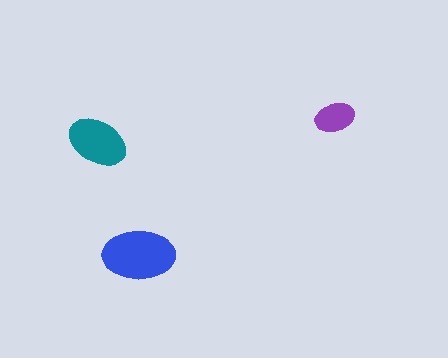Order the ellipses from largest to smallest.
the blue one, the teal one, the purple one.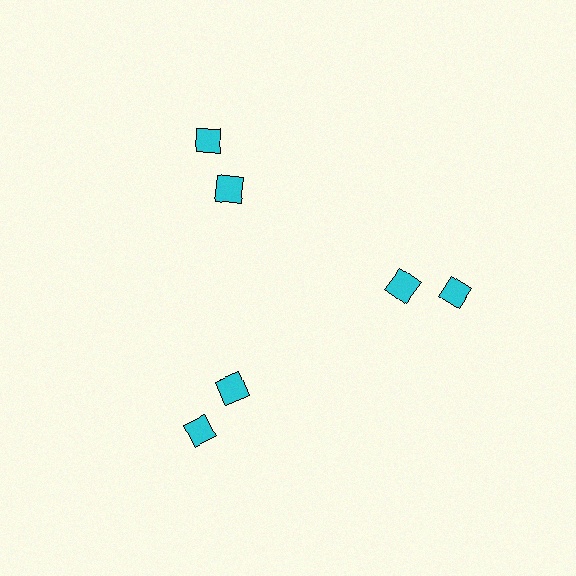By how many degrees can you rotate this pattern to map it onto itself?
The pattern maps onto itself every 120 degrees of rotation.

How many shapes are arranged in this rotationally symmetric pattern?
There are 6 shapes, arranged in 3 groups of 2.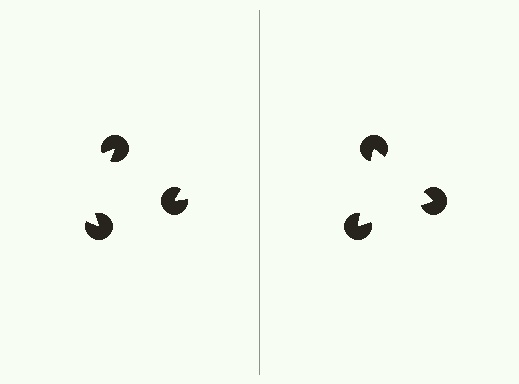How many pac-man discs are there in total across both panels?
6 — 3 on each side.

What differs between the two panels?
The pac-man discs are positioned identically on both sides; only the wedge orientations differ. On the right they align to a triangle; on the left they are misaligned.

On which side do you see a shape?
An illusory triangle appears on the right side. On the left side the wedge cuts are rotated, so no coherent shape forms.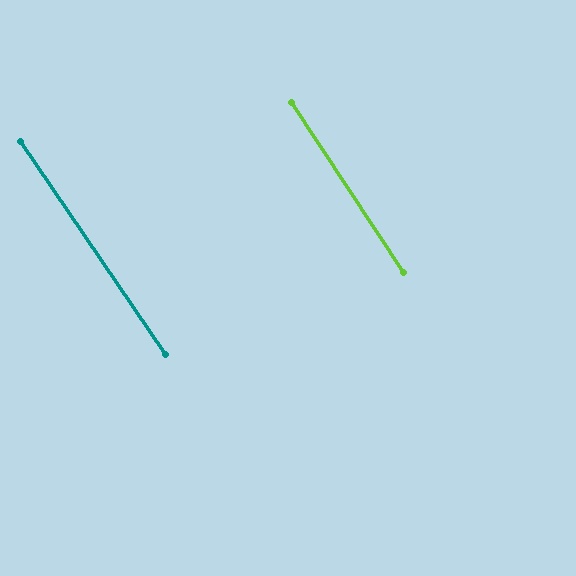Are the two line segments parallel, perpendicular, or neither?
Parallel — their directions differ by only 1.0°.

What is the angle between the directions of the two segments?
Approximately 1 degree.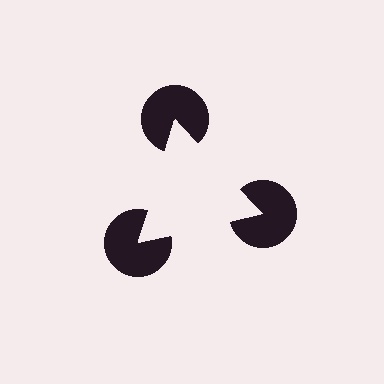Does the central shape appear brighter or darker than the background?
It typically appears slightly brighter than the background, even though no actual brightness change is drawn.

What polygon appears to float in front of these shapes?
An illusory triangle — its edges are inferred from the aligned wedge cuts in the pac-man discs, not physically drawn.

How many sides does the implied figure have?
3 sides.